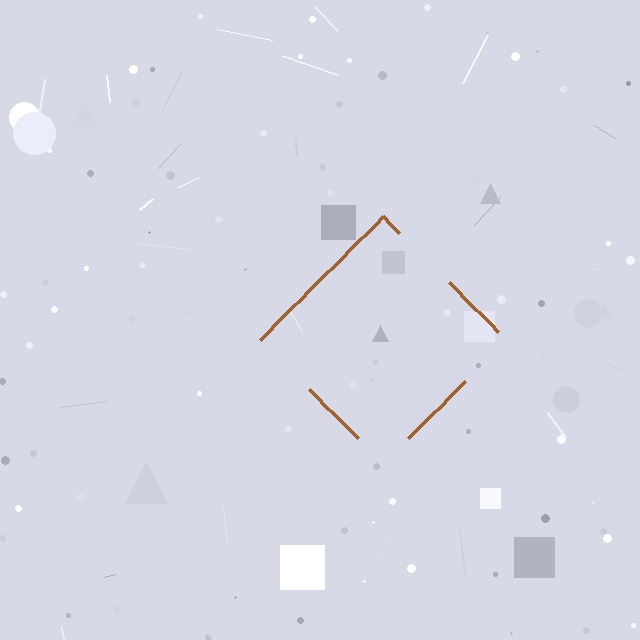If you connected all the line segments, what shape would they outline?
They would outline a diamond.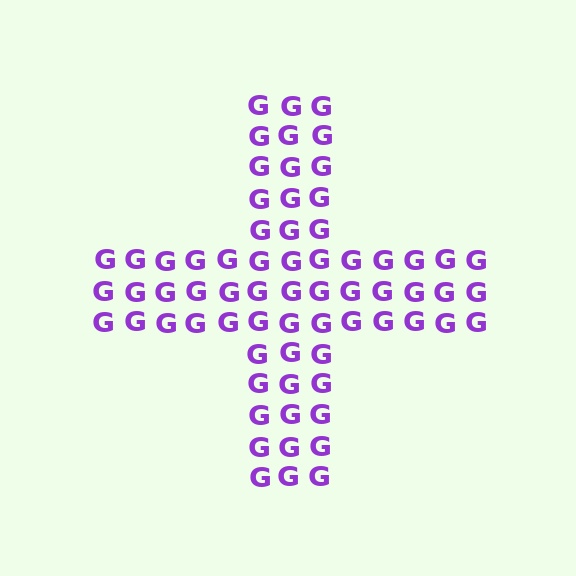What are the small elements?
The small elements are letter G's.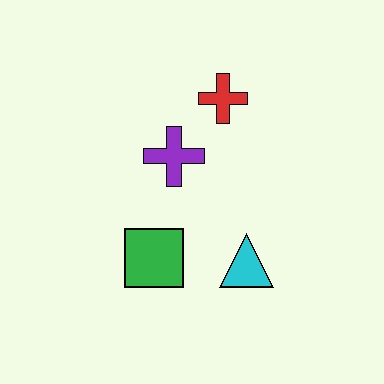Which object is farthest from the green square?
The red cross is farthest from the green square.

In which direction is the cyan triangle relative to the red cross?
The cyan triangle is below the red cross.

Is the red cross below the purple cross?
No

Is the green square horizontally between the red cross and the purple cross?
No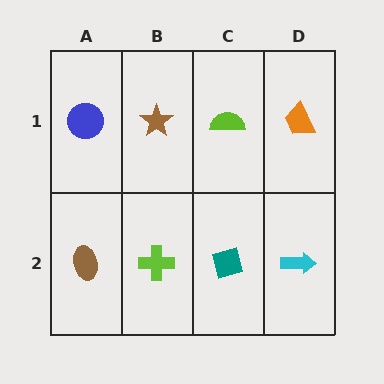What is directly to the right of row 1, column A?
A brown star.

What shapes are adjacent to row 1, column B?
A lime cross (row 2, column B), a blue circle (row 1, column A), a lime semicircle (row 1, column C).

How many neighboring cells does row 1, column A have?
2.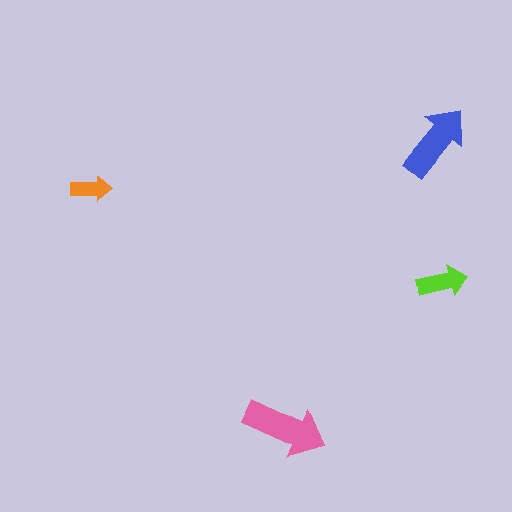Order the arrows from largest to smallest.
the pink one, the blue one, the lime one, the orange one.